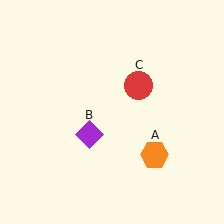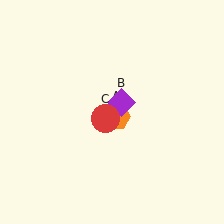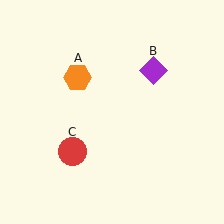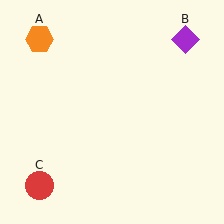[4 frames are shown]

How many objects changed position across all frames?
3 objects changed position: orange hexagon (object A), purple diamond (object B), red circle (object C).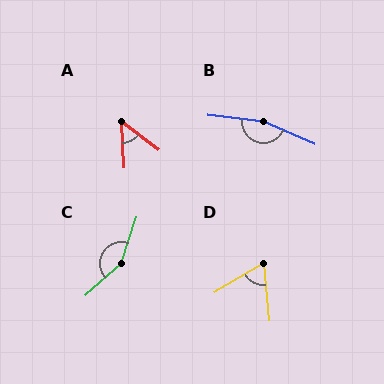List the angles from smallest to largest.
A (49°), D (64°), C (151°), B (163°).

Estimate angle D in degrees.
Approximately 64 degrees.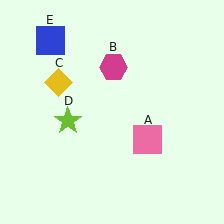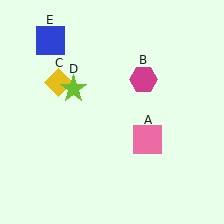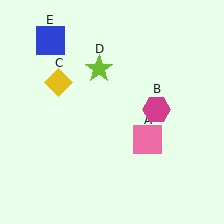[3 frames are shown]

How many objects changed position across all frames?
2 objects changed position: magenta hexagon (object B), lime star (object D).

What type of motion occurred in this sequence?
The magenta hexagon (object B), lime star (object D) rotated clockwise around the center of the scene.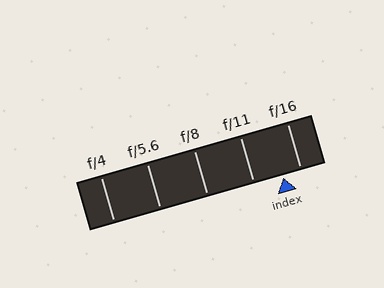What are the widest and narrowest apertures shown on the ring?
The widest aperture shown is f/4 and the narrowest is f/16.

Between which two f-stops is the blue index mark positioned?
The index mark is between f/11 and f/16.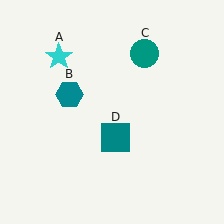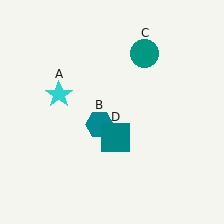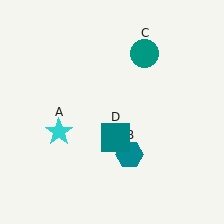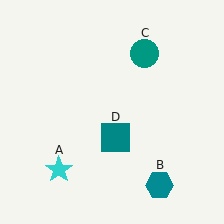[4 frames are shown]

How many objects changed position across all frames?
2 objects changed position: cyan star (object A), teal hexagon (object B).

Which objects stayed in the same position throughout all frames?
Teal circle (object C) and teal square (object D) remained stationary.